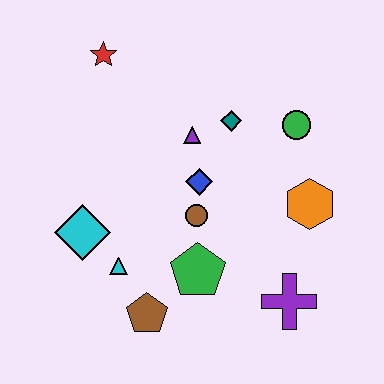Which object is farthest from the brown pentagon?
The red star is farthest from the brown pentagon.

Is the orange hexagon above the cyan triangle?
Yes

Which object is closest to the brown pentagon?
The cyan triangle is closest to the brown pentagon.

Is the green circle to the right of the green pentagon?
Yes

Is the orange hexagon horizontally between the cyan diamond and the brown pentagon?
No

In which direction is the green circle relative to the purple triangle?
The green circle is to the right of the purple triangle.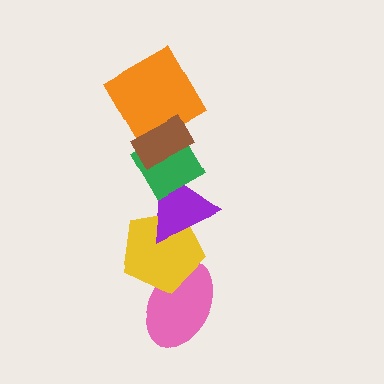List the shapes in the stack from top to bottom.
From top to bottom: the brown rectangle, the orange square, the green diamond, the purple triangle, the yellow pentagon, the pink ellipse.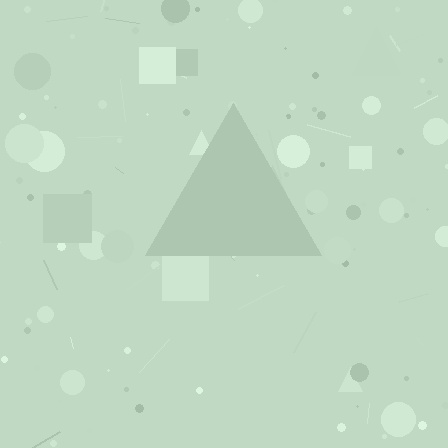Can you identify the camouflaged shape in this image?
The camouflaged shape is a triangle.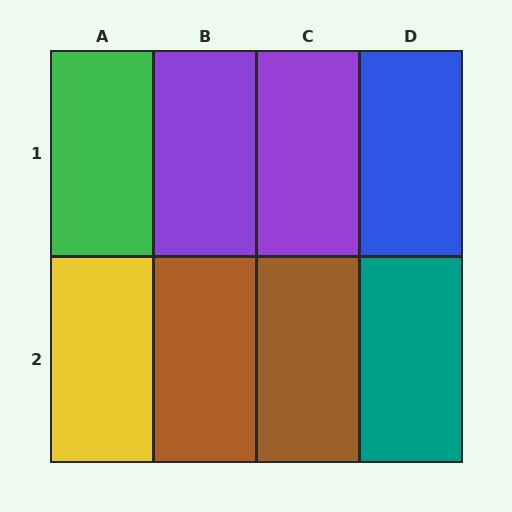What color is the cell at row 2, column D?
Teal.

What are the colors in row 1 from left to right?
Green, purple, purple, blue.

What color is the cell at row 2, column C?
Brown.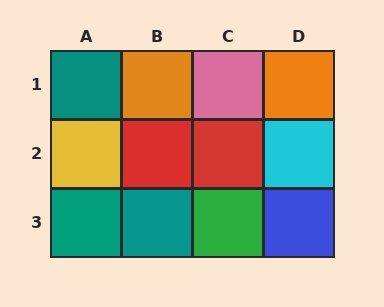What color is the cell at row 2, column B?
Red.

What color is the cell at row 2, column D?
Cyan.